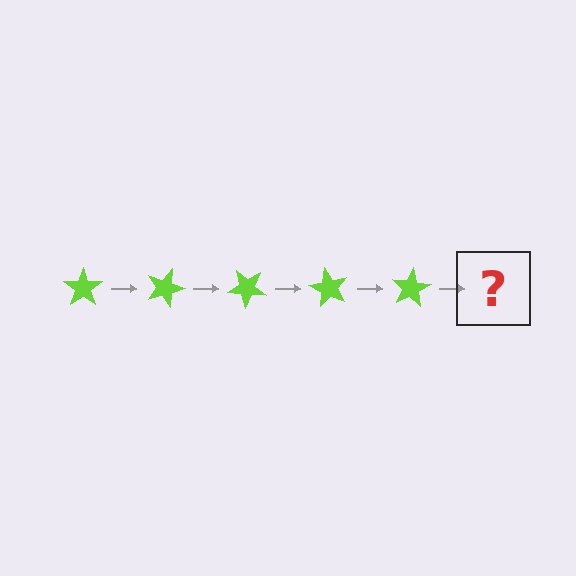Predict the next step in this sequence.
The next step is a lime star rotated 100 degrees.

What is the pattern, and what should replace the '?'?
The pattern is that the star rotates 20 degrees each step. The '?' should be a lime star rotated 100 degrees.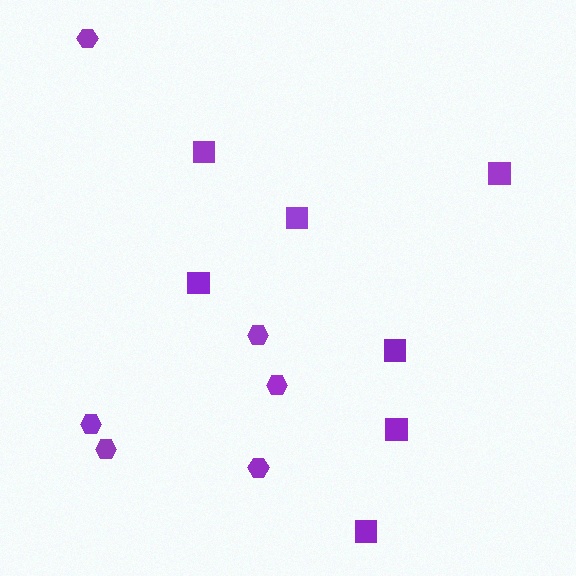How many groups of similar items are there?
There are 2 groups: one group of hexagons (6) and one group of squares (7).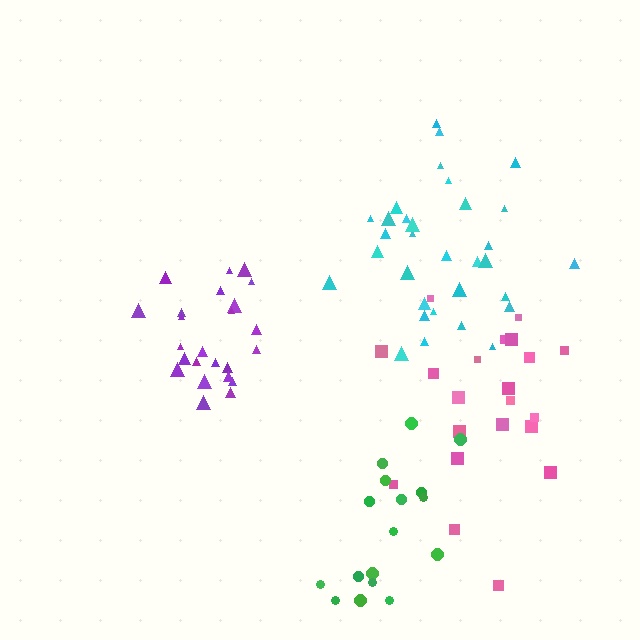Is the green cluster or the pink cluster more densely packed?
Pink.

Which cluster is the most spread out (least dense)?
Green.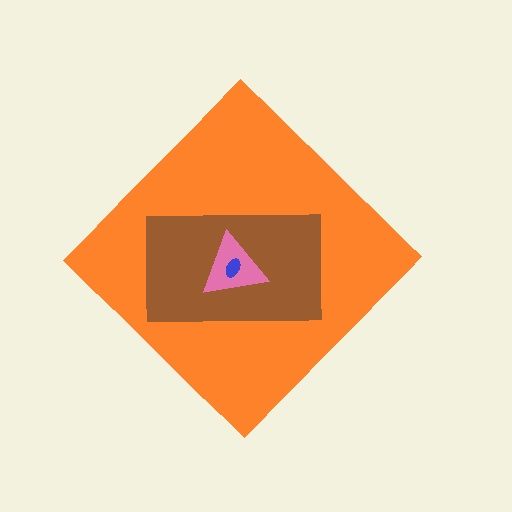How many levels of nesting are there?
4.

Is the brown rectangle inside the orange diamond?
Yes.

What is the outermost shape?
The orange diamond.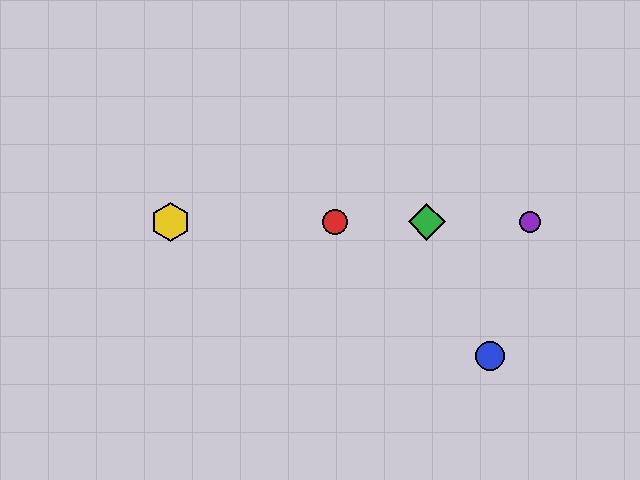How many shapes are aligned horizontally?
4 shapes (the red circle, the green diamond, the yellow hexagon, the purple circle) are aligned horizontally.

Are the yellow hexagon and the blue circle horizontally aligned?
No, the yellow hexagon is at y≈222 and the blue circle is at y≈356.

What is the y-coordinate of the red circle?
The red circle is at y≈222.